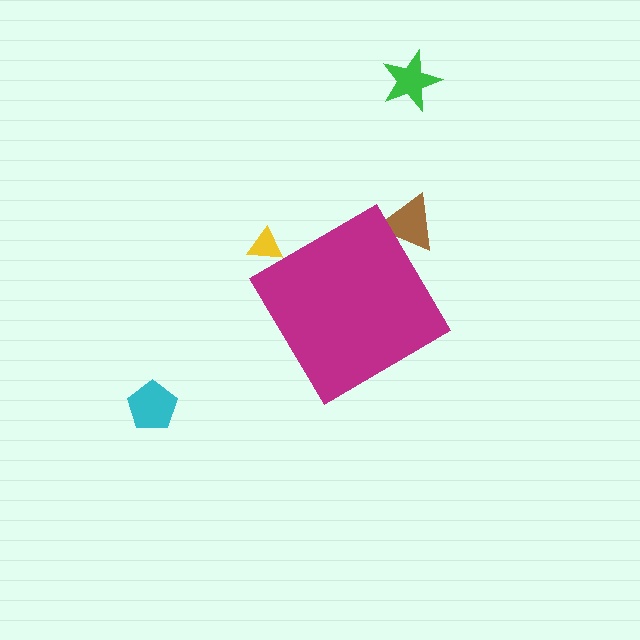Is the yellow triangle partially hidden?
Yes, the yellow triangle is partially hidden behind the magenta diamond.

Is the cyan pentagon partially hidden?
No, the cyan pentagon is fully visible.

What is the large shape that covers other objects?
A magenta diamond.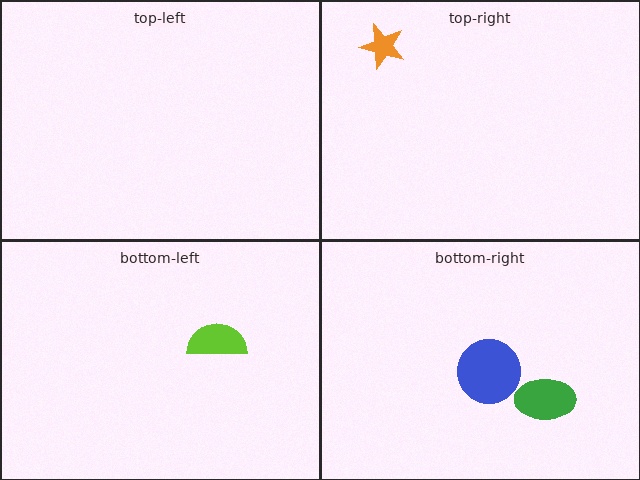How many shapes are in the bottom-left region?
1.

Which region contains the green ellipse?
The bottom-right region.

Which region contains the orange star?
The top-right region.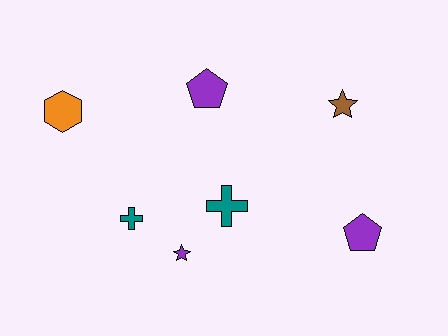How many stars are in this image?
There are 2 stars.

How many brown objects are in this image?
There is 1 brown object.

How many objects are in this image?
There are 7 objects.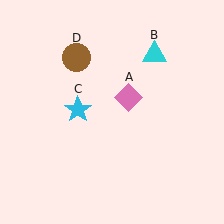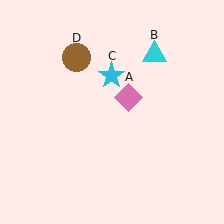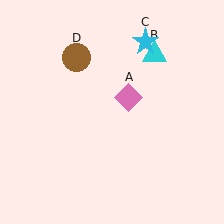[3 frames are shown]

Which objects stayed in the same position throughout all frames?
Pink diamond (object A) and cyan triangle (object B) and brown circle (object D) remained stationary.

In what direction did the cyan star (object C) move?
The cyan star (object C) moved up and to the right.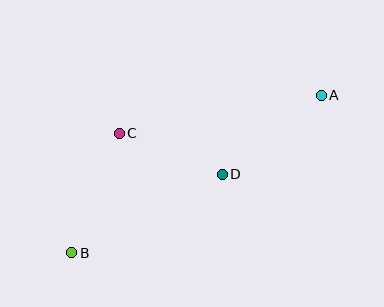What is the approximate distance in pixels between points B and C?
The distance between B and C is approximately 129 pixels.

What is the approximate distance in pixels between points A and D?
The distance between A and D is approximately 127 pixels.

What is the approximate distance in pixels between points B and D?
The distance between B and D is approximately 170 pixels.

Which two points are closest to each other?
Points C and D are closest to each other.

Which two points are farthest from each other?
Points A and B are farthest from each other.